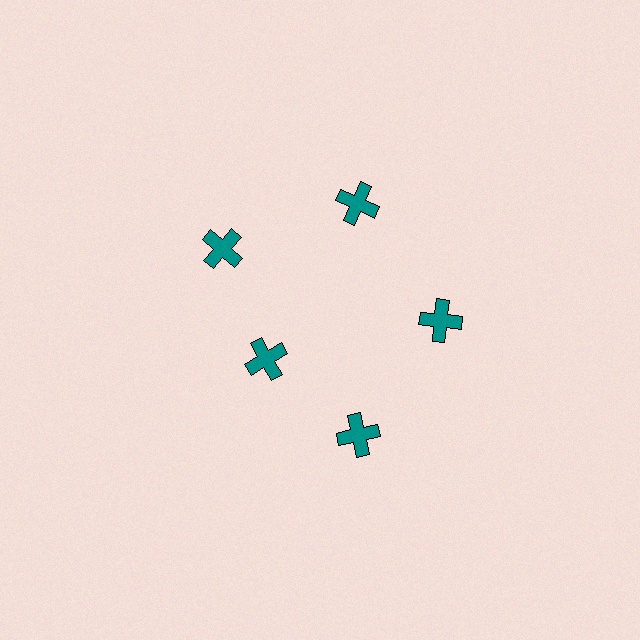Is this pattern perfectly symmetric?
No. The 5 teal crosses are arranged in a ring, but one element near the 8 o'clock position is pulled inward toward the center, breaking the 5-fold rotational symmetry.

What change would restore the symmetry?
The symmetry would be restored by moving it outward, back onto the ring so that all 5 crosses sit at equal angles and equal distance from the center.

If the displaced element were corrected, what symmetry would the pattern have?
It would have 5-fold rotational symmetry — the pattern would map onto itself every 72 degrees.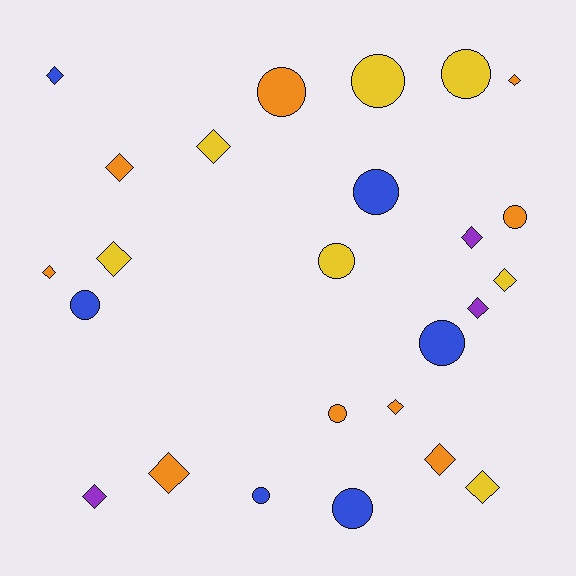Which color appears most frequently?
Orange, with 9 objects.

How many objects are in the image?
There are 25 objects.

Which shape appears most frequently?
Diamond, with 14 objects.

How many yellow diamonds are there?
There are 4 yellow diamonds.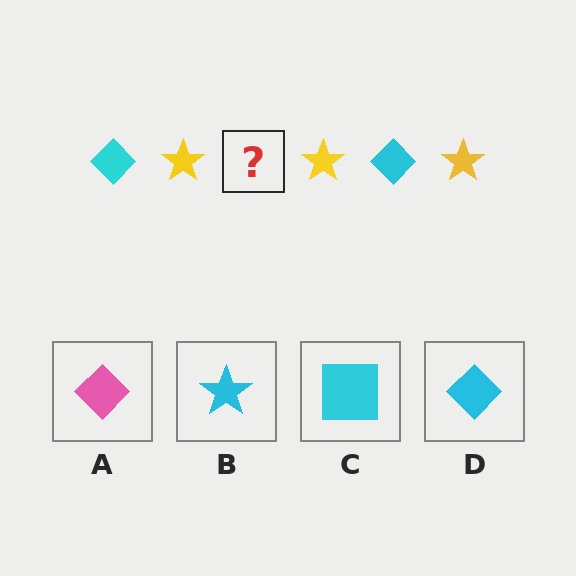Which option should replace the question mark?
Option D.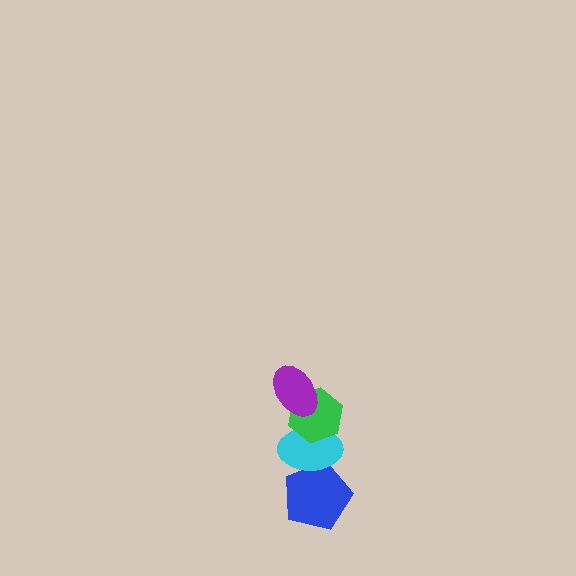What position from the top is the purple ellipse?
The purple ellipse is 1st from the top.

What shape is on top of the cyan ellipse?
The green hexagon is on top of the cyan ellipse.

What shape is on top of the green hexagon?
The purple ellipse is on top of the green hexagon.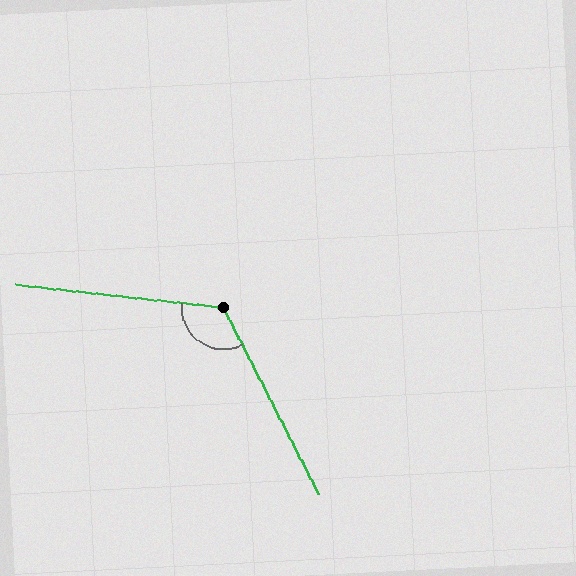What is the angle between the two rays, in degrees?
Approximately 124 degrees.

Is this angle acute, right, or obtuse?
It is obtuse.